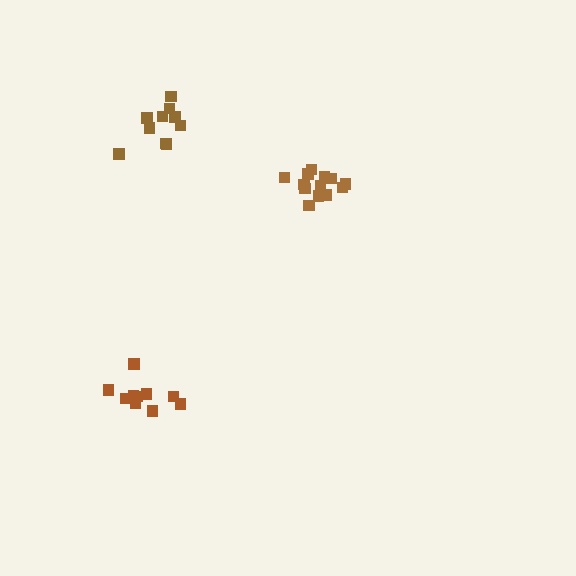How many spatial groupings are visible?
There are 3 spatial groupings.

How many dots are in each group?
Group 1: 10 dots, Group 2: 13 dots, Group 3: 10 dots (33 total).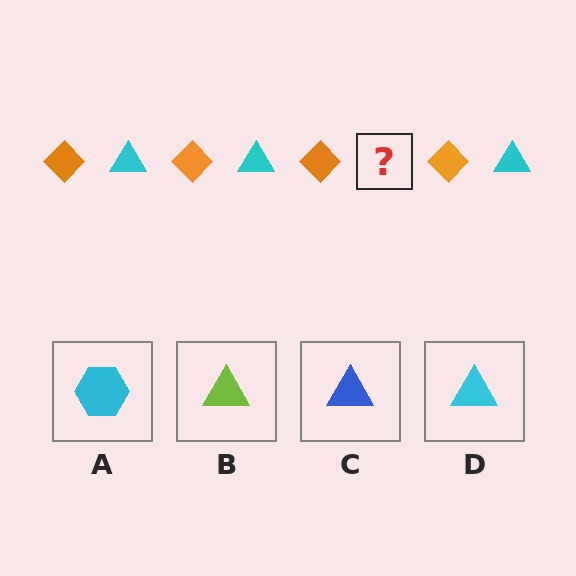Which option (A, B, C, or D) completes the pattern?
D.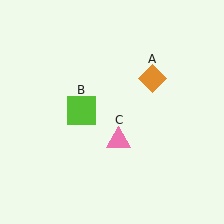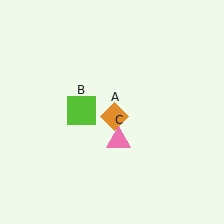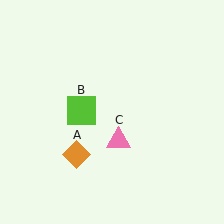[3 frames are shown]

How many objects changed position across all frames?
1 object changed position: orange diamond (object A).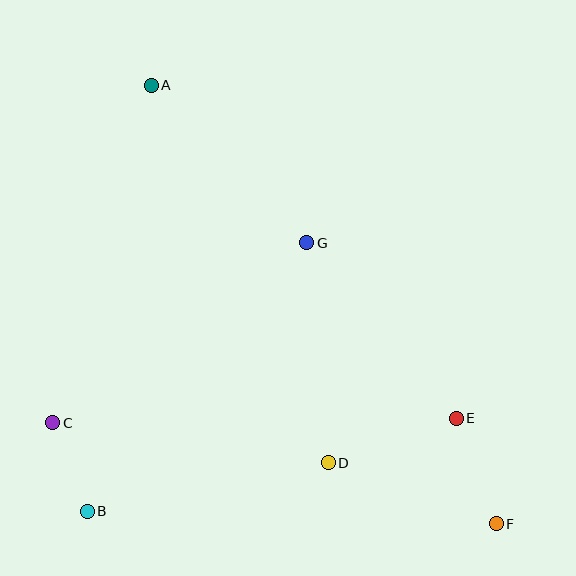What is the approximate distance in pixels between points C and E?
The distance between C and E is approximately 403 pixels.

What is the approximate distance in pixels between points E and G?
The distance between E and G is approximately 231 pixels.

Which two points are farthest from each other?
Points A and F are farthest from each other.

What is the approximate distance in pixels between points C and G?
The distance between C and G is approximately 311 pixels.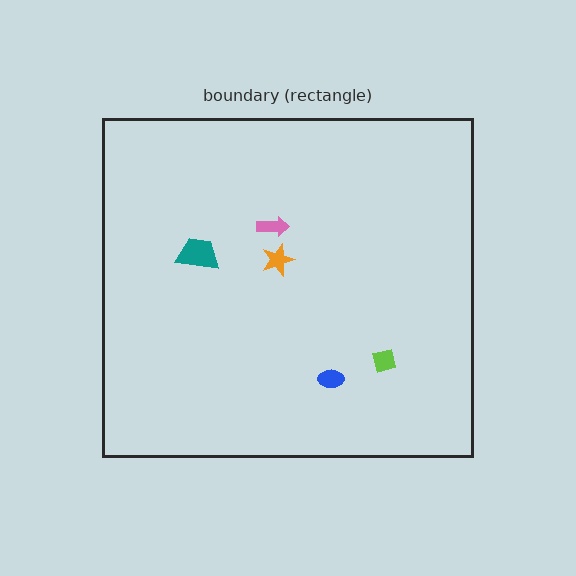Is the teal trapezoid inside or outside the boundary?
Inside.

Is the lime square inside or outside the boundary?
Inside.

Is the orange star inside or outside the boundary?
Inside.